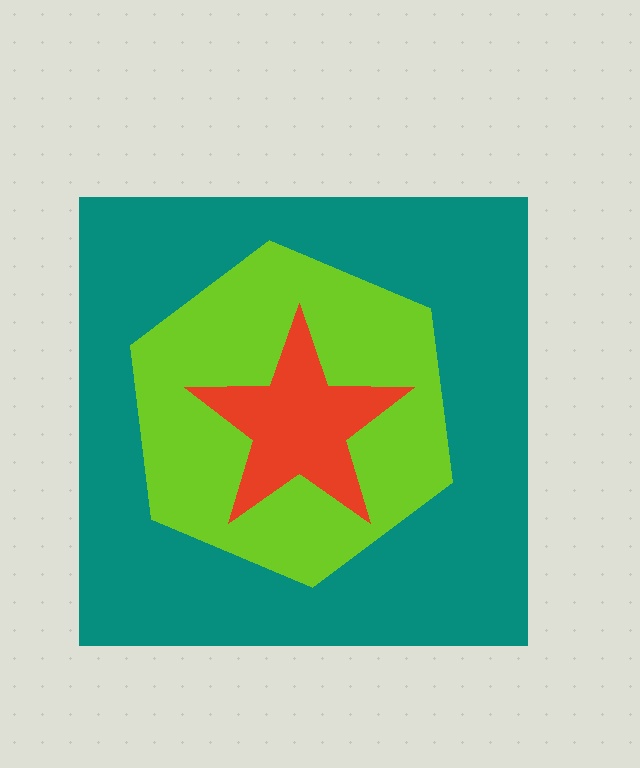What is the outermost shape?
The teal square.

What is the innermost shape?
The red star.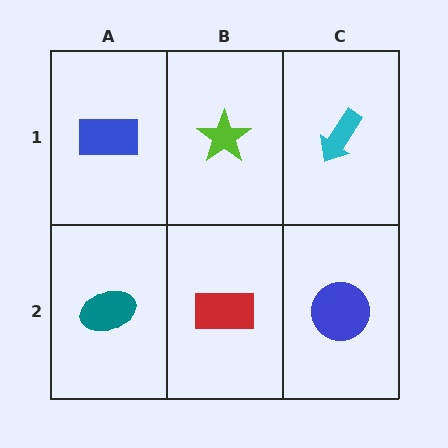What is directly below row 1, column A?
A teal ellipse.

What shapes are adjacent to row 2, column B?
A lime star (row 1, column B), a teal ellipse (row 2, column A), a blue circle (row 2, column C).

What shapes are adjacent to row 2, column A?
A blue rectangle (row 1, column A), a red rectangle (row 2, column B).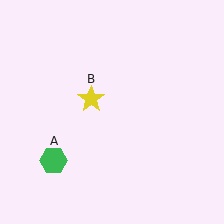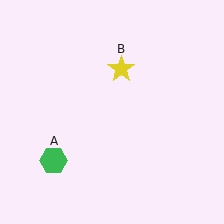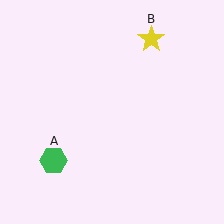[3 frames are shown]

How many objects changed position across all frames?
1 object changed position: yellow star (object B).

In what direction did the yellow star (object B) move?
The yellow star (object B) moved up and to the right.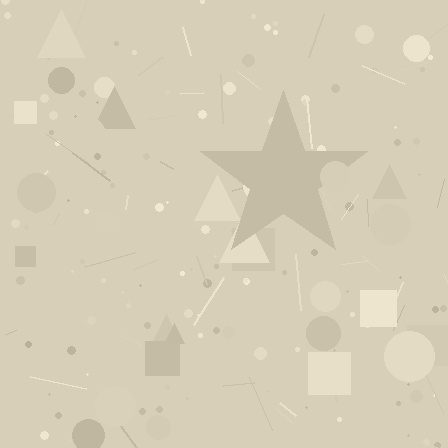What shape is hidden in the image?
A star is hidden in the image.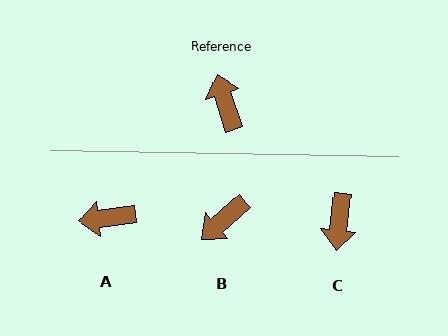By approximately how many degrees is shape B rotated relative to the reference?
Approximately 113 degrees counter-clockwise.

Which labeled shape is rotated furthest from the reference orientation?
C, about 157 degrees away.